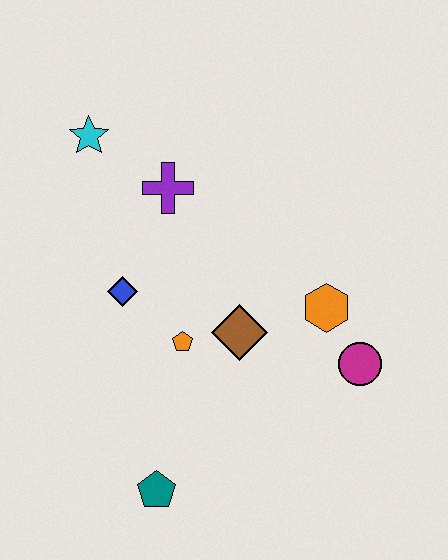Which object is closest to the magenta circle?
The orange hexagon is closest to the magenta circle.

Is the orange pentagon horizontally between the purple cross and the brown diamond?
Yes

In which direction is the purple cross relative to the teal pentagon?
The purple cross is above the teal pentagon.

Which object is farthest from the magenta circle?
The cyan star is farthest from the magenta circle.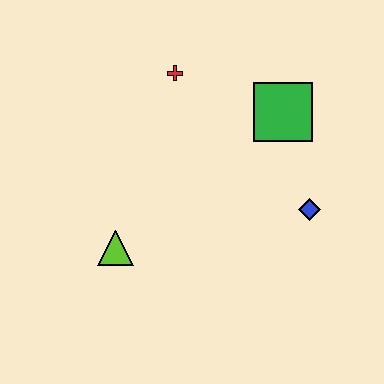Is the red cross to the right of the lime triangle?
Yes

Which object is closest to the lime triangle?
The red cross is closest to the lime triangle.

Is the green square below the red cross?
Yes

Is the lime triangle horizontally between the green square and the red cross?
No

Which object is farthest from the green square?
The lime triangle is farthest from the green square.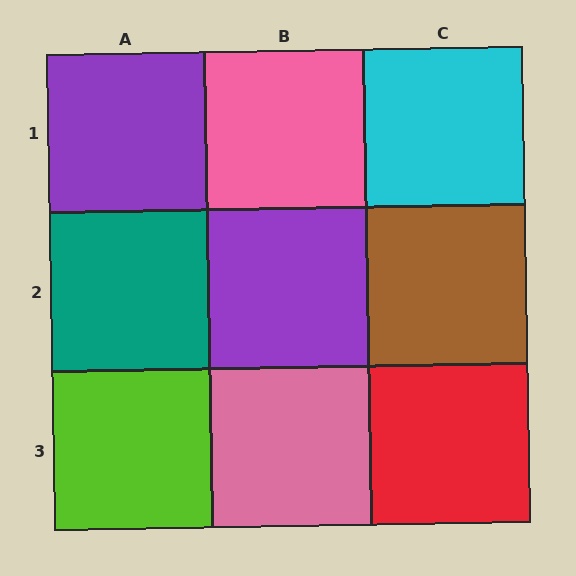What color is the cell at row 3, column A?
Lime.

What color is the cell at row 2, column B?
Purple.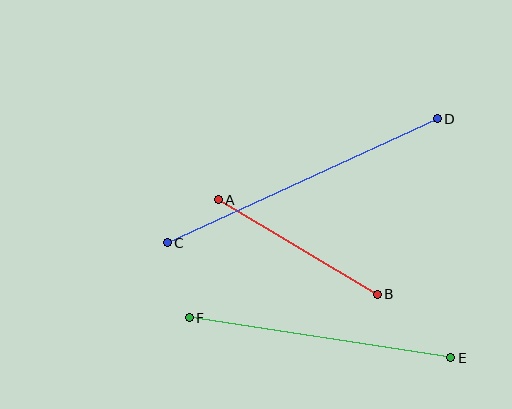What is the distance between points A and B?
The distance is approximately 185 pixels.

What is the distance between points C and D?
The distance is approximately 297 pixels.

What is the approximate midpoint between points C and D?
The midpoint is at approximately (302, 181) pixels.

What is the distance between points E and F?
The distance is approximately 265 pixels.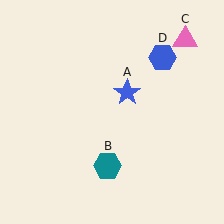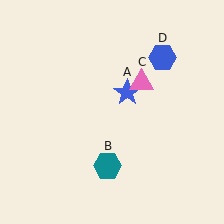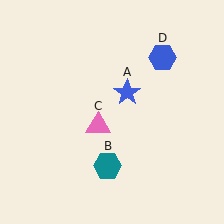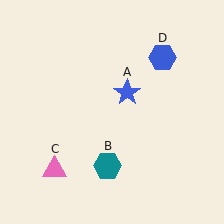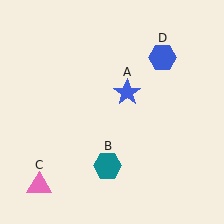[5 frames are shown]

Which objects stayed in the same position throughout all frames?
Blue star (object A) and teal hexagon (object B) and blue hexagon (object D) remained stationary.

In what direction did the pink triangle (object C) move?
The pink triangle (object C) moved down and to the left.